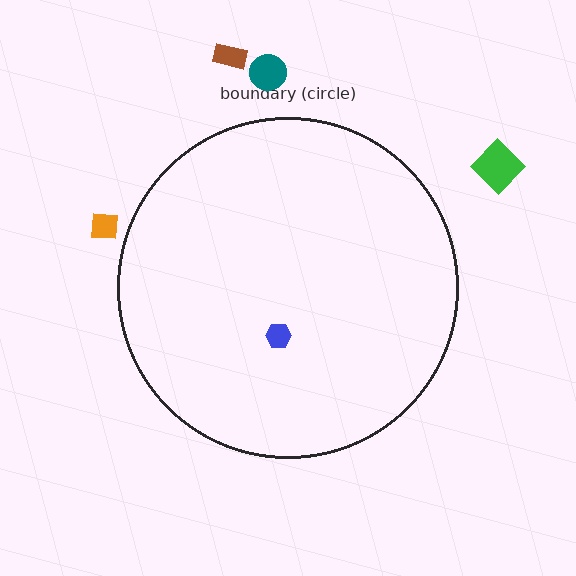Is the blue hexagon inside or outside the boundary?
Inside.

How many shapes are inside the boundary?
1 inside, 4 outside.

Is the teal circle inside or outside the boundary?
Outside.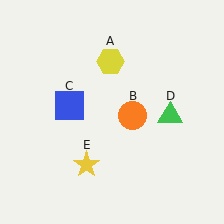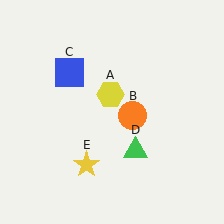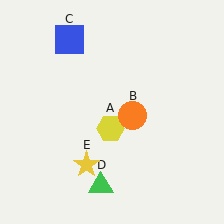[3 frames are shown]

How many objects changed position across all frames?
3 objects changed position: yellow hexagon (object A), blue square (object C), green triangle (object D).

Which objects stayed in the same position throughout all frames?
Orange circle (object B) and yellow star (object E) remained stationary.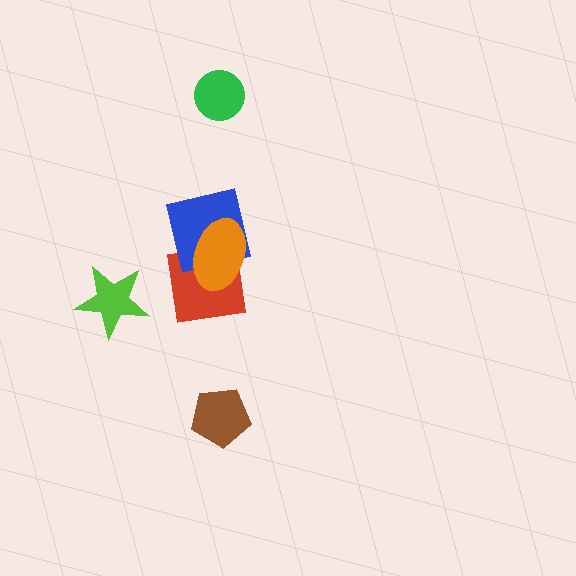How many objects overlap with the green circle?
0 objects overlap with the green circle.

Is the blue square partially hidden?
Yes, it is partially covered by another shape.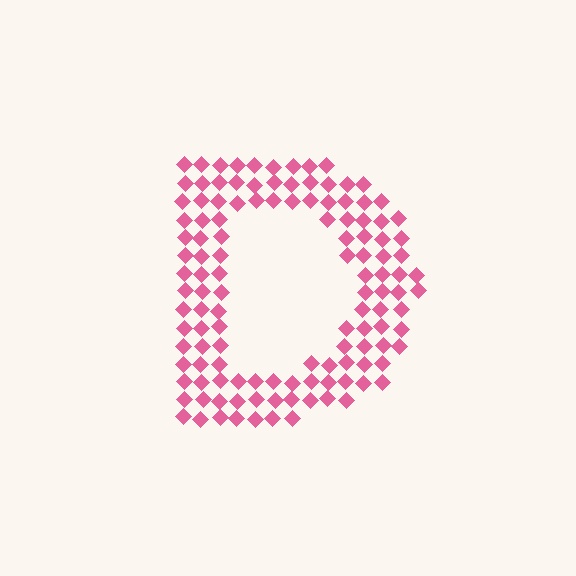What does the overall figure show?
The overall figure shows the letter D.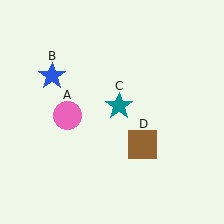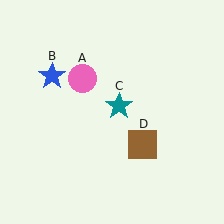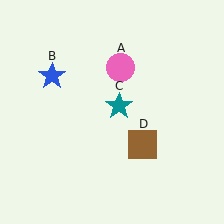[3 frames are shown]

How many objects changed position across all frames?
1 object changed position: pink circle (object A).